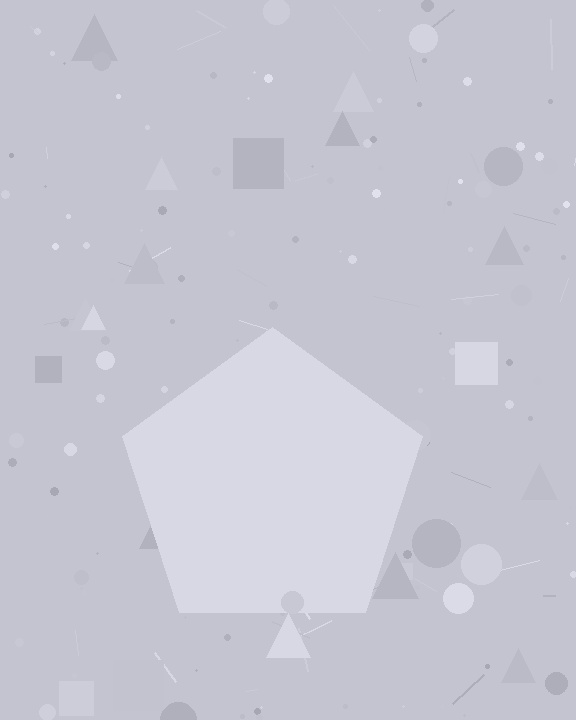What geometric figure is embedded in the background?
A pentagon is embedded in the background.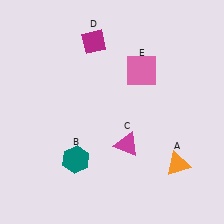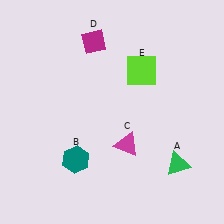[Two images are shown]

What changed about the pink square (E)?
In Image 1, E is pink. In Image 2, it changed to lime.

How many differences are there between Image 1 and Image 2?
There are 2 differences between the two images.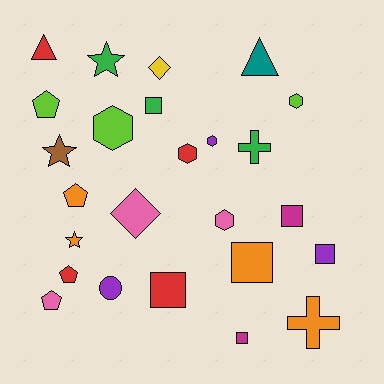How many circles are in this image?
There is 1 circle.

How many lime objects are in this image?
There are 3 lime objects.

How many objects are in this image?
There are 25 objects.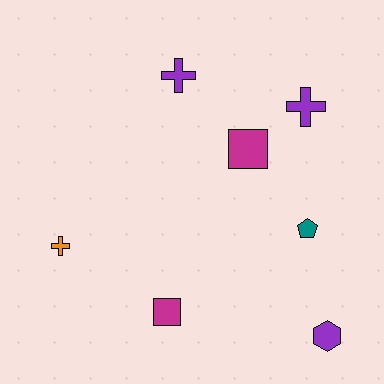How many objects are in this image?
There are 7 objects.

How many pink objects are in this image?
There are no pink objects.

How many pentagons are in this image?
There is 1 pentagon.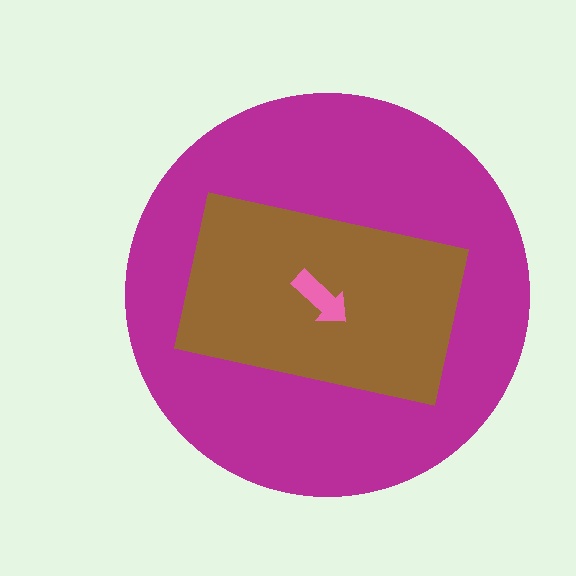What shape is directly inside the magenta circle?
The brown rectangle.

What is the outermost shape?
The magenta circle.